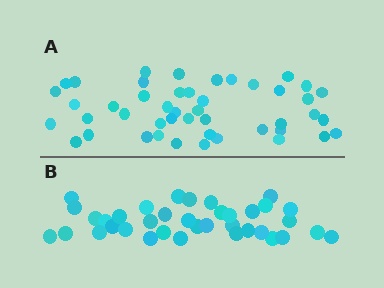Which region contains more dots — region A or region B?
Region A (the top region) has more dots.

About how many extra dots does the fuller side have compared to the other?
Region A has roughly 8 or so more dots than region B.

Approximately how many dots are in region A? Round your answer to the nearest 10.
About 50 dots. (The exact count is 46, which rounds to 50.)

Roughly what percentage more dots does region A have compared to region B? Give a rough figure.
About 25% more.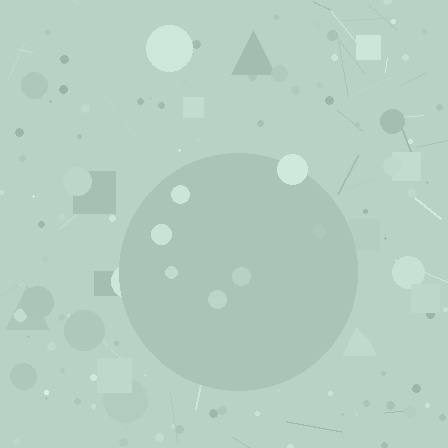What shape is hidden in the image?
A circle is hidden in the image.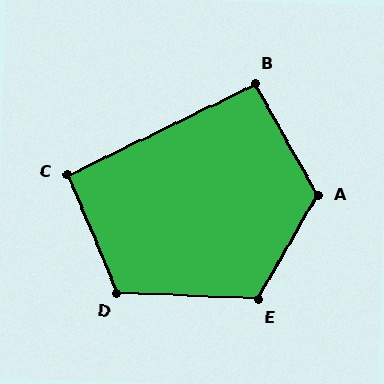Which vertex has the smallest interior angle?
B, at approximately 93 degrees.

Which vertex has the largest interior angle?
A, at approximately 121 degrees.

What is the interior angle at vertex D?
Approximately 115 degrees (obtuse).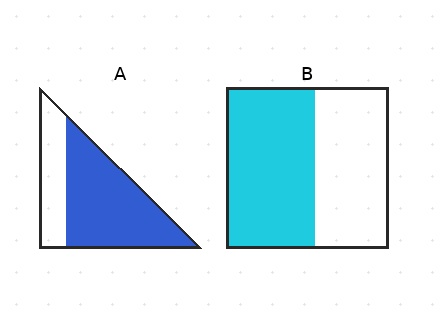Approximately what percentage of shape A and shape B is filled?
A is approximately 70% and B is approximately 55%.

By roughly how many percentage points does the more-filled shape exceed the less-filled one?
By roughly 15 percentage points (A over B).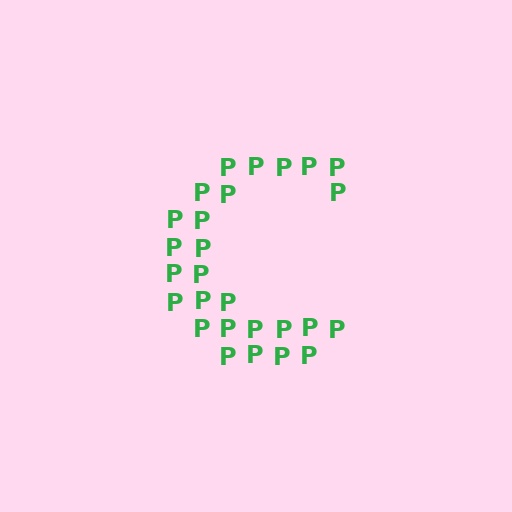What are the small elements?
The small elements are letter P's.